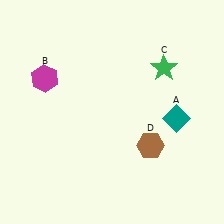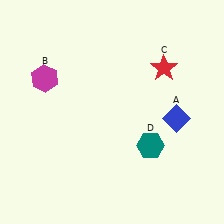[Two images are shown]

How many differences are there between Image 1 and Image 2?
There are 3 differences between the two images.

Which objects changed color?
A changed from teal to blue. C changed from green to red. D changed from brown to teal.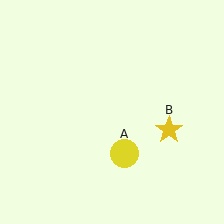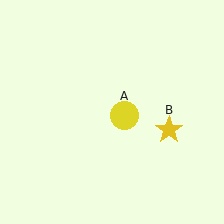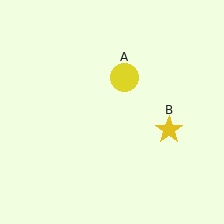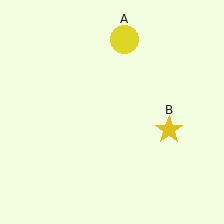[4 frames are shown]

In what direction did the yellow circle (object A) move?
The yellow circle (object A) moved up.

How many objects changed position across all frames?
1 object changed position: yellow circle (object A).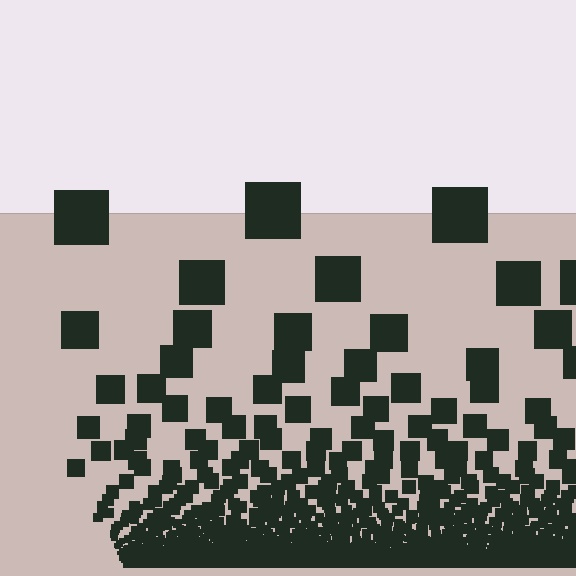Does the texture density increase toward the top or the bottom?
Density increases toward the bottom.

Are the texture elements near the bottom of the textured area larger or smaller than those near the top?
Smaller. The gradient is inverted — elements near the bottom are smaller and denser.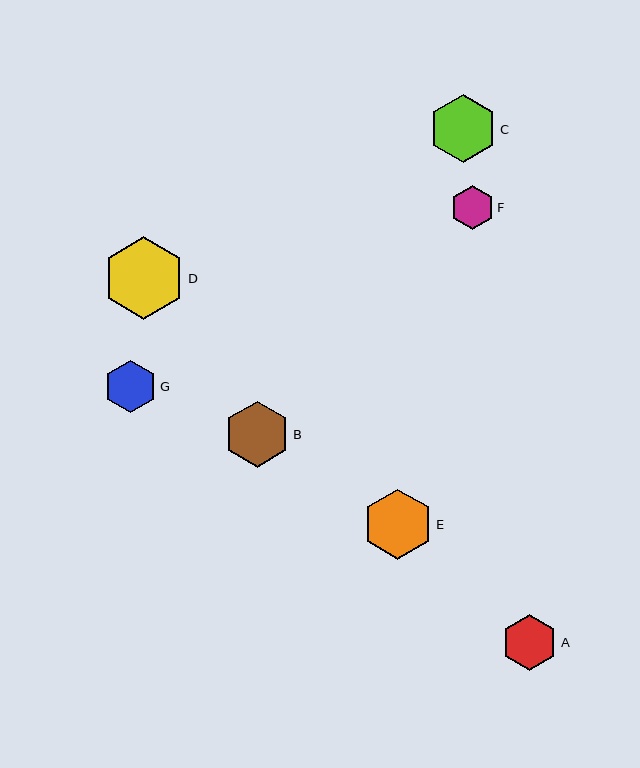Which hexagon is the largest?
Hexagon D is the largest with a size of approximately 83 pixels.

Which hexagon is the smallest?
Hexagon F is the smallest with a size of approximately 44 pixels.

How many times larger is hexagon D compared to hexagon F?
Hexagon D is approximately 1.9 times the size of hexagon F.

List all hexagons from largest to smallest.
From largest to smallest: D, E, C, B, A, G, F.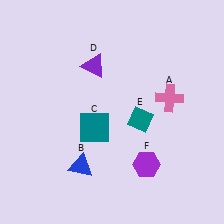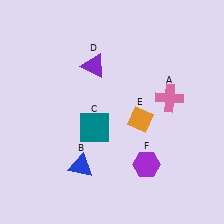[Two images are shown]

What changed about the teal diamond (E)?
In Image 1, E is teal. In Image 2, it changed to orange.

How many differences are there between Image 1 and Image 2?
There is 1 difference between the two images.